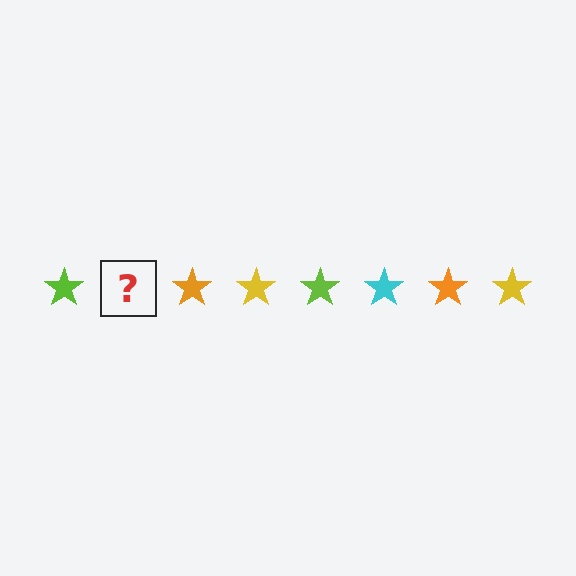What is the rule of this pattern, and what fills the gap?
The rule is that the pattern cycles through lime, cyan, orange, yellow stars. The gap should be filled with a cyan star.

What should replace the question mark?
The question mark should be replaced with a cyan star.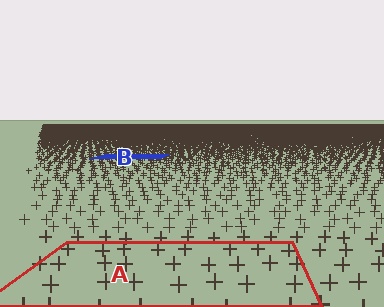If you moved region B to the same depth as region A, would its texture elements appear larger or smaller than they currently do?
They would appear larger. At a closer depth, the same texture elements are projected at a bigger on-screen size.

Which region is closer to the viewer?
Region A is closer. The texture elements there are larger and more spread out.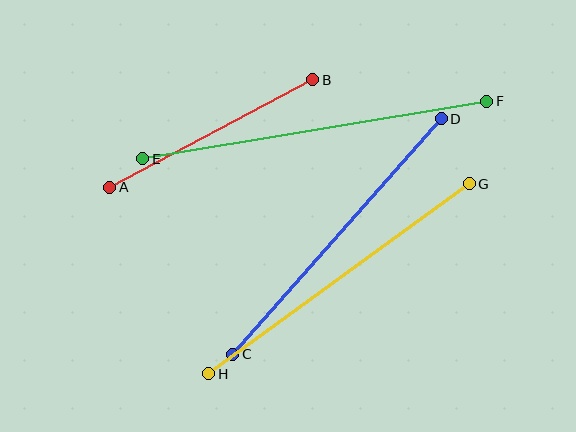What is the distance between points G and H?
The distance is approximately 323 pixels.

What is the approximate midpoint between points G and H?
The midpoint is at approximately (339, 279) pixels.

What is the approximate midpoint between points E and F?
The midpoint is at approximately (315, 130) pixels.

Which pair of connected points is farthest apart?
Points E and F are farthest apart.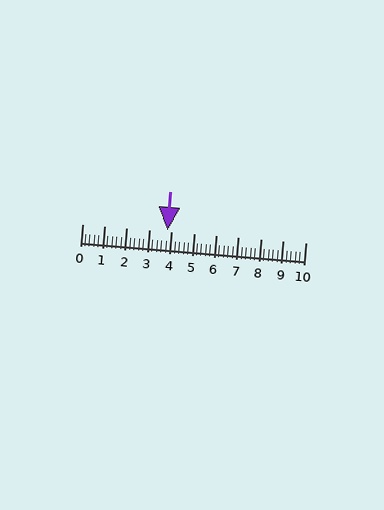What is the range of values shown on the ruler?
The ruler shows values from 0 to 10.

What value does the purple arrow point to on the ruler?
The purple arrow points to approximately 3.8.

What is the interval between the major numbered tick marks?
The major tick marks are spaced 1 units apart.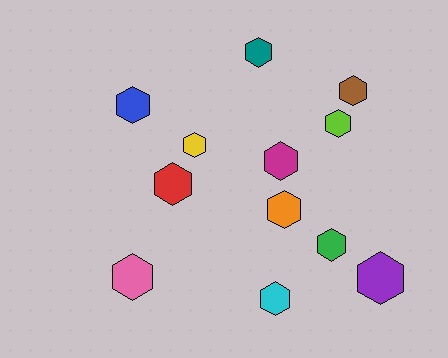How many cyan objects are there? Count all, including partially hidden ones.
There is 1 cyan object.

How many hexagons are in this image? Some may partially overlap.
There are 12 hexagons.